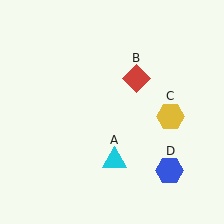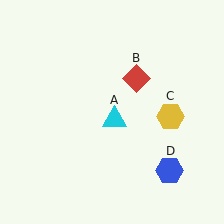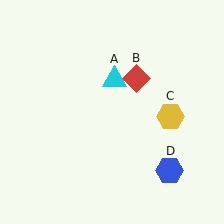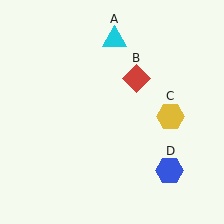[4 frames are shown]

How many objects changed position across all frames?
1 object changed position: cyan triangle (object A).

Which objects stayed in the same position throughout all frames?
Red diamond (object B) and yellow hexagon (object C) and blue hexagon (object D) remained stationary.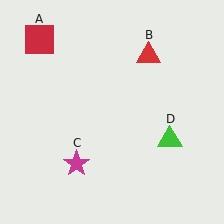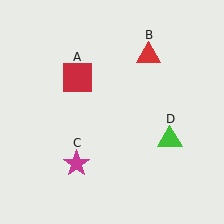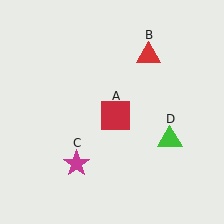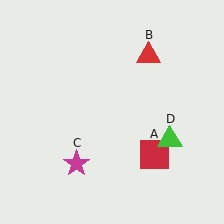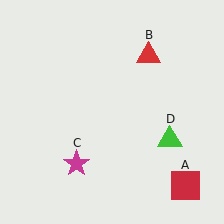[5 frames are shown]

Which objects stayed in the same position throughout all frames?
Red triangle (object B) and magenta star (object C) and green triangle (object D) remained stationary.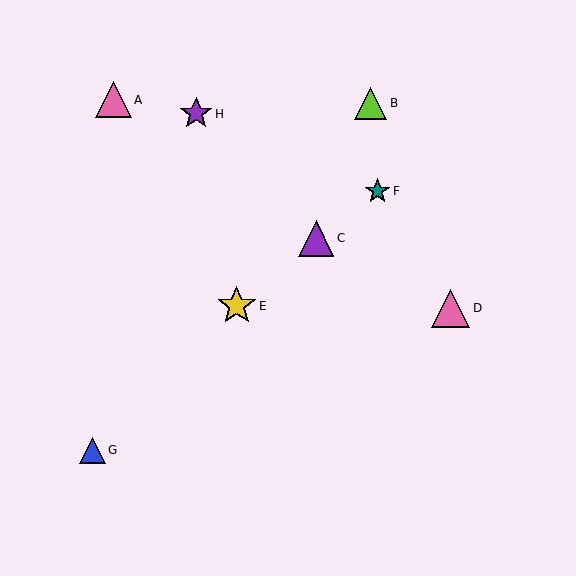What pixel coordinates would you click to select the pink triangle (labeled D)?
Click at (451, 308) to select the pink triangle D.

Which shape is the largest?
The yellow star (labeled E) is the largest.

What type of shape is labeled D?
Shape D is a pink triangle.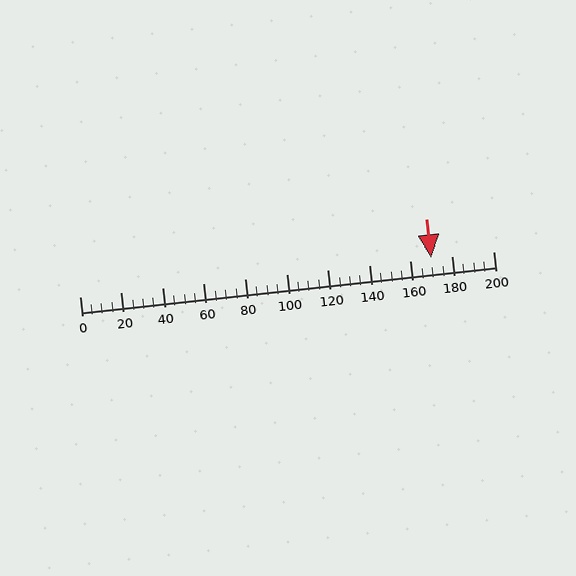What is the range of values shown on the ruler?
The ruler shows values from 0 to 200.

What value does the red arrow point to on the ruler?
The red arrow points to approximately 170.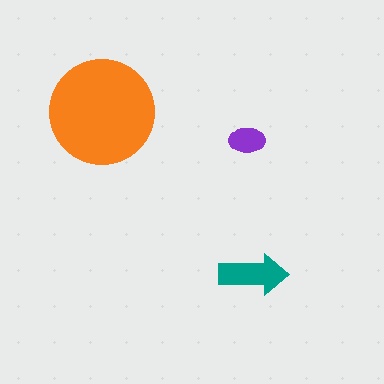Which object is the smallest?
The purple ellipse.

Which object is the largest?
The orange circle.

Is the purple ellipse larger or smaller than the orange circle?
Smaller.